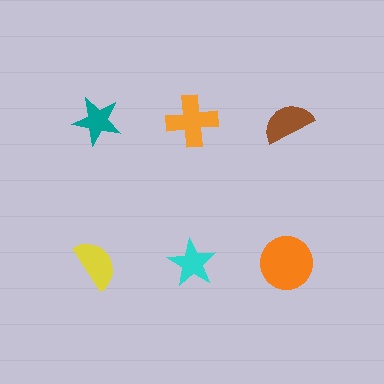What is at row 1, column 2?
An orange cross.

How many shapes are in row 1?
3 shapes.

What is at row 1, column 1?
A teal star.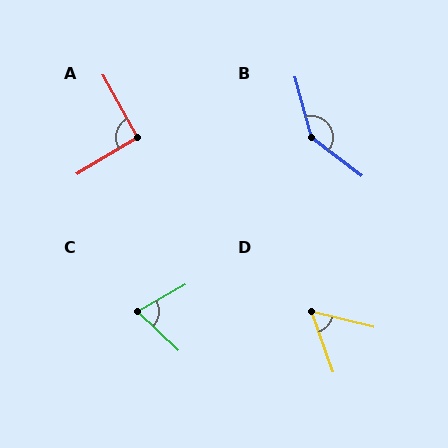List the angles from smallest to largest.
D (56°), C (73°), A (93°), B (142°).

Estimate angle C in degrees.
Approximately 73 degrees.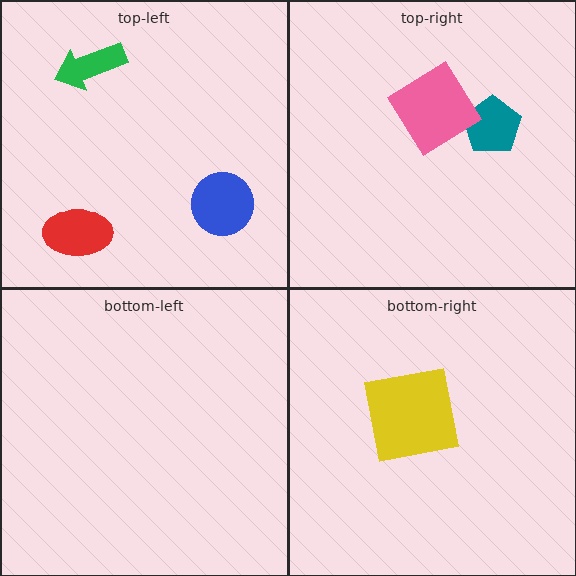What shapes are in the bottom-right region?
The yellow square.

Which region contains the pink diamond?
The top-right region.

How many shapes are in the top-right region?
2.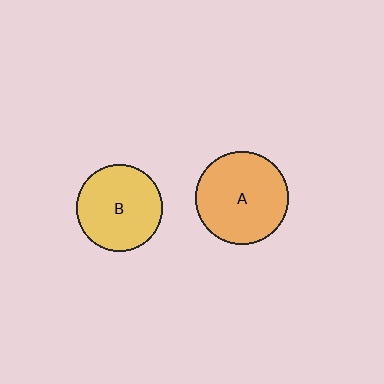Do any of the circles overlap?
No, none of the circles overlap.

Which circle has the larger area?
Circle A (orange).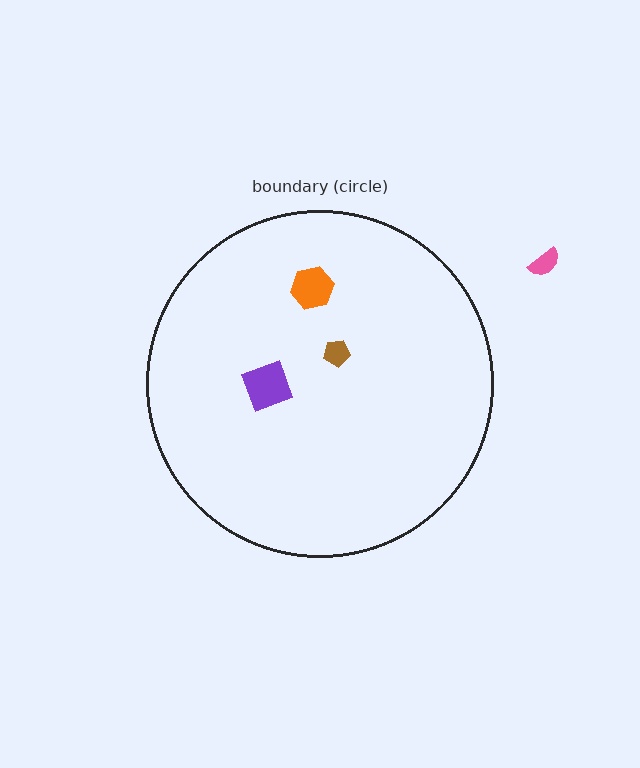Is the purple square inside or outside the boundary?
Inside.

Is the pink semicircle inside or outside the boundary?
Outside.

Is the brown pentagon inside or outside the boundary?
Inside.